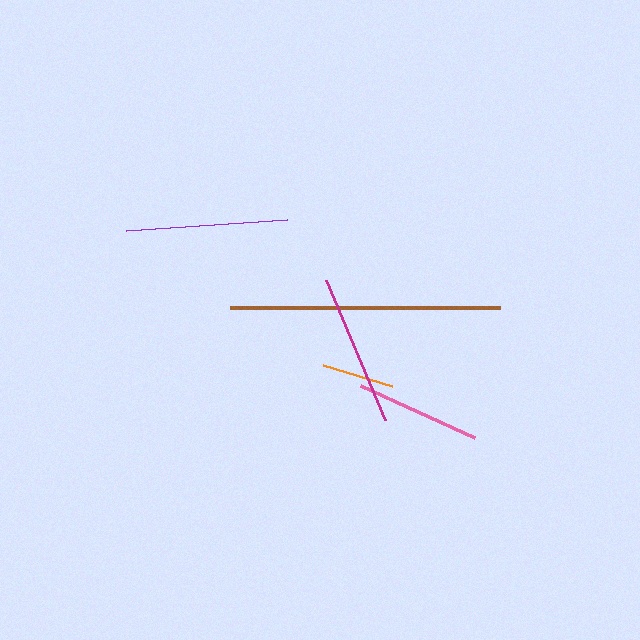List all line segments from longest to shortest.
From longest to shortest: brown, purple, magenta, pink, orange.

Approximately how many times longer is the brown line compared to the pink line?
The brown line is approximately 2.2 times the length of the pink line.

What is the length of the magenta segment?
The magenta segment is approximately 152 pixels long.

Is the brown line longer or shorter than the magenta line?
The brown line is longer than the magenta line.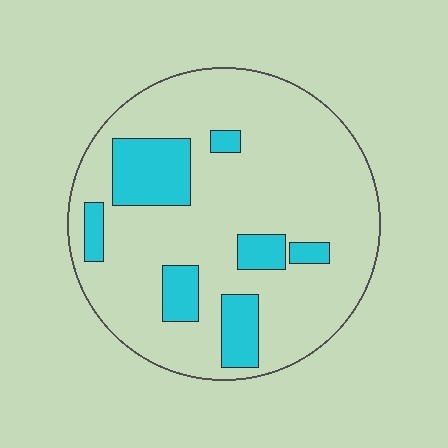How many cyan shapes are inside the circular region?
7.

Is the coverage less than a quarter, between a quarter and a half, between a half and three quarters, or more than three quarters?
Less than a quarter.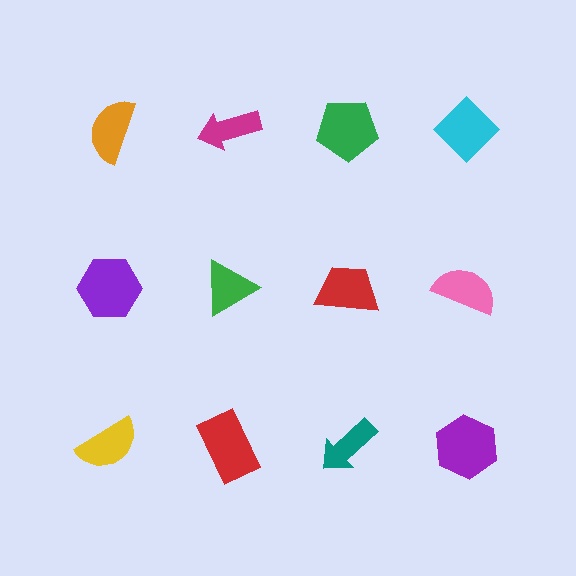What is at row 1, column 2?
A magenta arrow.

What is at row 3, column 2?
A red rectangle.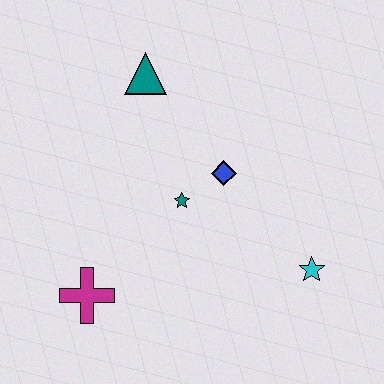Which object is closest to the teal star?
The blue diamond is closest to the teal star.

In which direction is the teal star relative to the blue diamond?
The teal star is to the left of the blue diamond.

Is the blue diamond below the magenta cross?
No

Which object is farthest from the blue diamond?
The magenta cross is farthest from the blue diamond.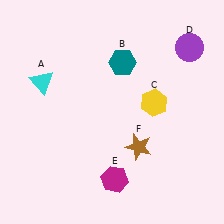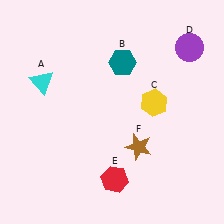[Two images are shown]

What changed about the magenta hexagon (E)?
In Image 1, E is magenta. In Image 2, it changed to red.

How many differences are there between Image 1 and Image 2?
There is 1 difference between the two images.